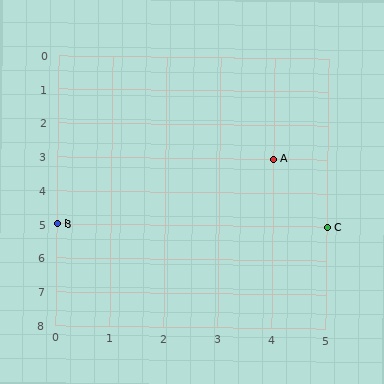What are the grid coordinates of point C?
Point C is at grid coordinates (5, 5).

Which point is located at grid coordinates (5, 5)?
Point C is at (5, 5).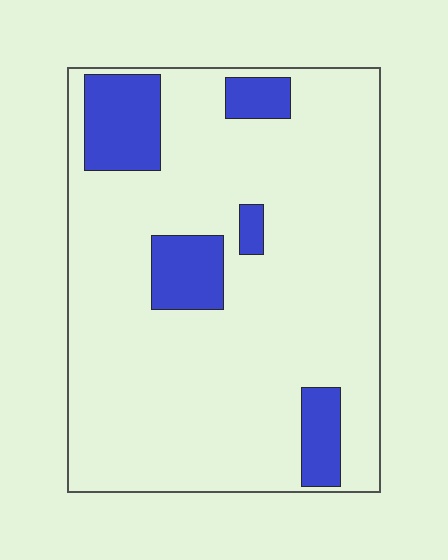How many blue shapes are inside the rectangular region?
5.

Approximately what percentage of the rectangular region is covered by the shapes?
Approximately 15%.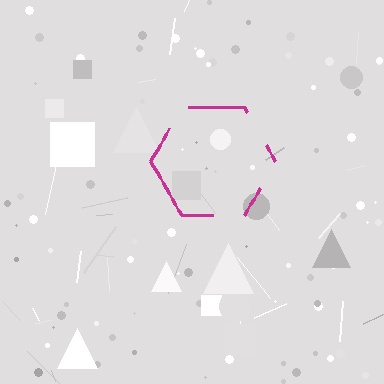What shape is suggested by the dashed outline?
The dashed outline suggests a hexagon.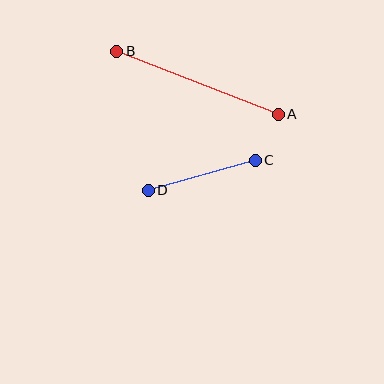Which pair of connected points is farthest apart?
Points A and B are farthest apart.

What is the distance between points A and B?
The distance is approximately 174 pixels.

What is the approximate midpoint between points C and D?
The midpoint is at approximately (202, 175) pixels.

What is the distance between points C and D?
The distance is approximately 111 pixels.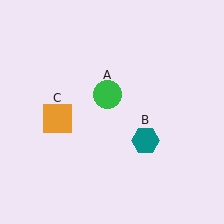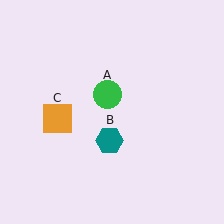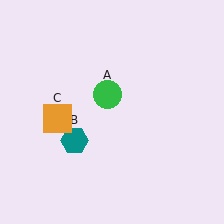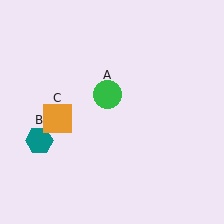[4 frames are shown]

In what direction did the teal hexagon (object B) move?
The teal hexagon (object B) moved left.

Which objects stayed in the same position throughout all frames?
Green circle (object A) and orange square (object C) remained stationary.